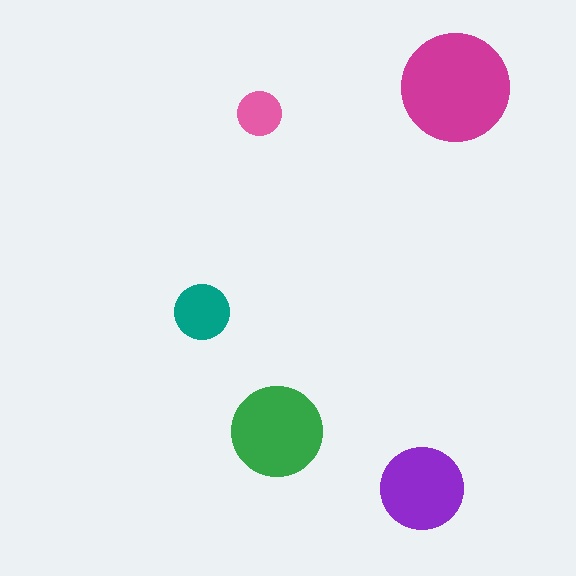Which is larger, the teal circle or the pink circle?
The teal one.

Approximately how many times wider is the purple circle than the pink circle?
About 2 times wider.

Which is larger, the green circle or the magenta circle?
The magenta one.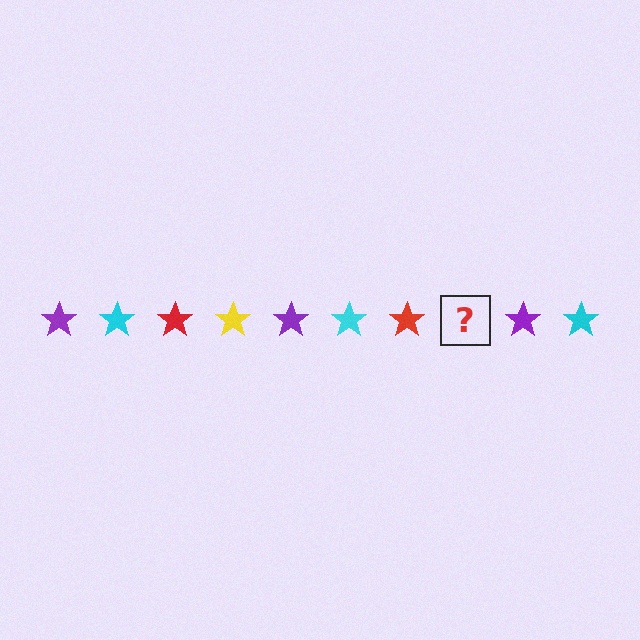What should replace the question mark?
The question mark should be replaced with a yellow star.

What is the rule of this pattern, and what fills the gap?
The rule is that the pattern cycles through purple, cyan, red, yellow stars. The gap should be filled with a yellow star.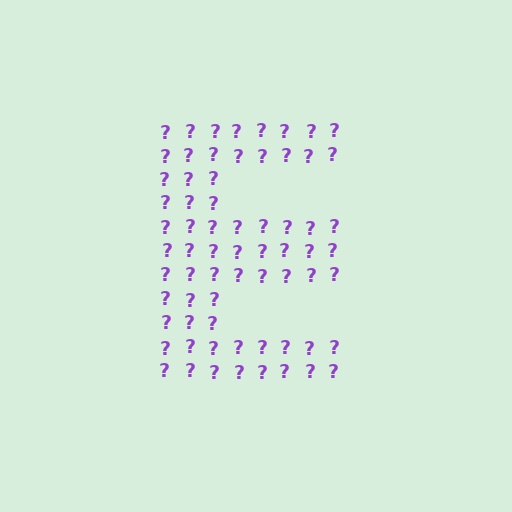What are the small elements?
The small elements are question marks.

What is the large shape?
The large shape is the letter E.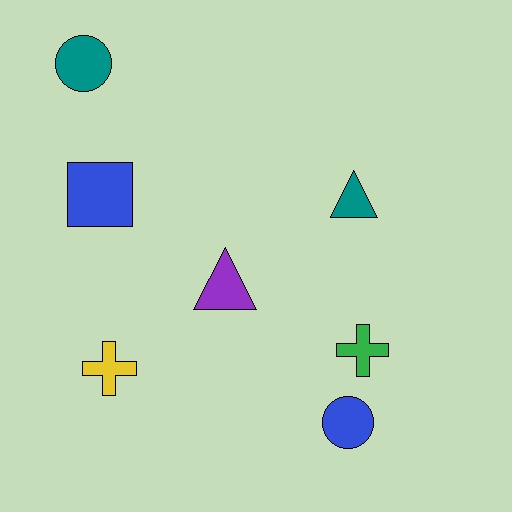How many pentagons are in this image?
There are no pentagons.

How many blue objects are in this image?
There are 2 blue objects.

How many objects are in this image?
There are 7 objects.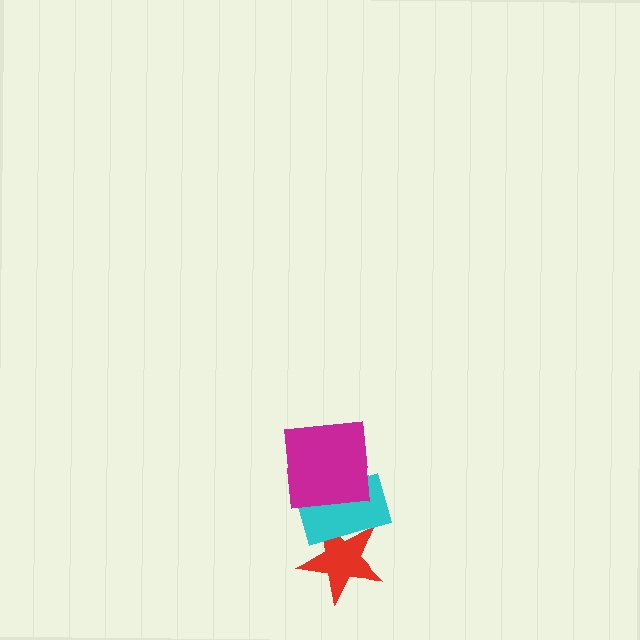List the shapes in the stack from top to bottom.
From top to bottom: the magenta square, the cyan rectangle, the red star.